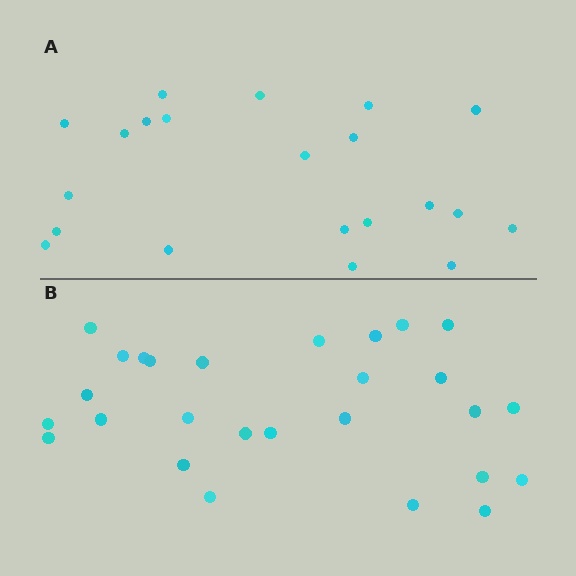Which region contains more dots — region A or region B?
Region B (the bottom region) has more dots.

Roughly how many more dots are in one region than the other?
Region B has about 6 more dots than region A.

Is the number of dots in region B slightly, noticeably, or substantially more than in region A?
Region B has noticeably more, but not dramatically so. The ratio is roughly 1.3 to 1.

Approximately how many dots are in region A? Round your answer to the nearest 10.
About 20 dots. (The exact count is 21, which rounds to 20.)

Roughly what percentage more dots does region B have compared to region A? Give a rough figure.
About 30% more.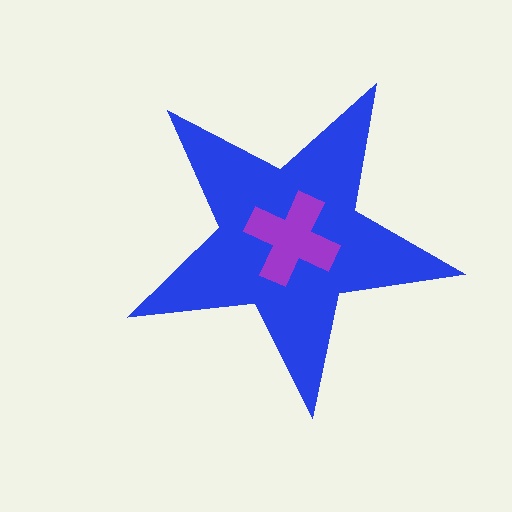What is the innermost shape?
The purple cross.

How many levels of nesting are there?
2.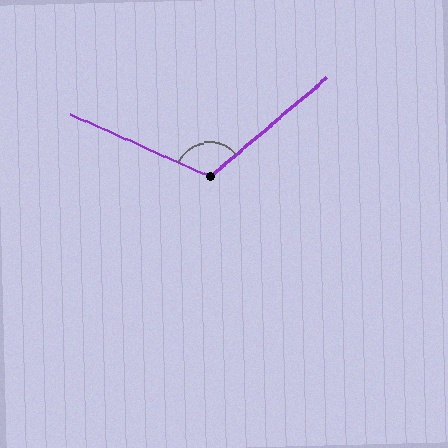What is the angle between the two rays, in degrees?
Approximately 115 degrees.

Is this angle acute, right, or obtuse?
It is obtuse.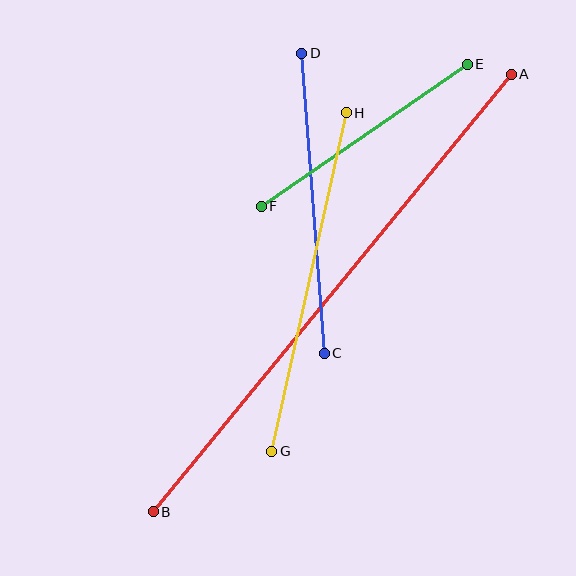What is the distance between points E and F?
The distance is approximately 250 pixels.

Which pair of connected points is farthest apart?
Points A and B are farthest apart.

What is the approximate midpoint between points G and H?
The midpoint is at approximately (309, 282) pixels.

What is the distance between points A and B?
The distance is approximately 566 pixels.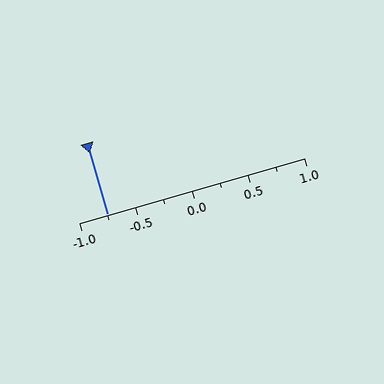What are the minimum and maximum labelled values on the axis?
The axis runs from -1.0 to 1.0.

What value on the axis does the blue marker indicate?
The marker indicates approximately -0.75.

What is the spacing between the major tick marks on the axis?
The major ticks are spaced 0.5 apart.